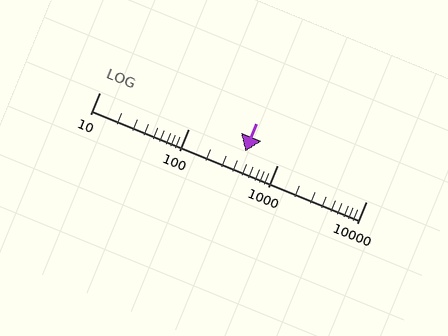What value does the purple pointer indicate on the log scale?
The pointer indicates approximately 440.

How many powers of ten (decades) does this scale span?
The scale spans 3 decades, from 10 to 10000.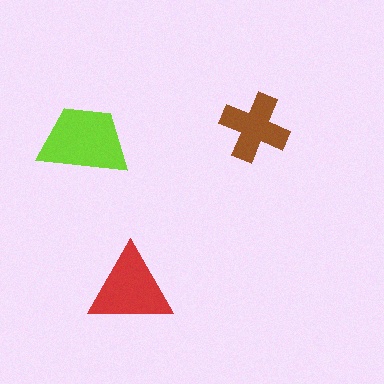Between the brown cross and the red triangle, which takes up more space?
The red triangle.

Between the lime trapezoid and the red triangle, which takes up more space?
The lime trapezoid.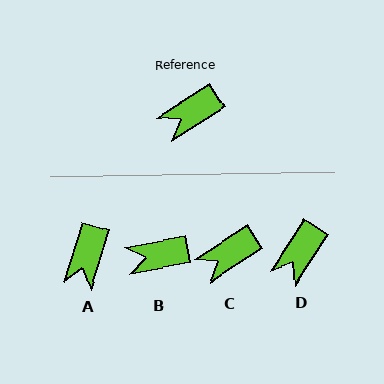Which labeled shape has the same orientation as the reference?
C.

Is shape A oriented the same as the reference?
No, it is off by about 40 degrees.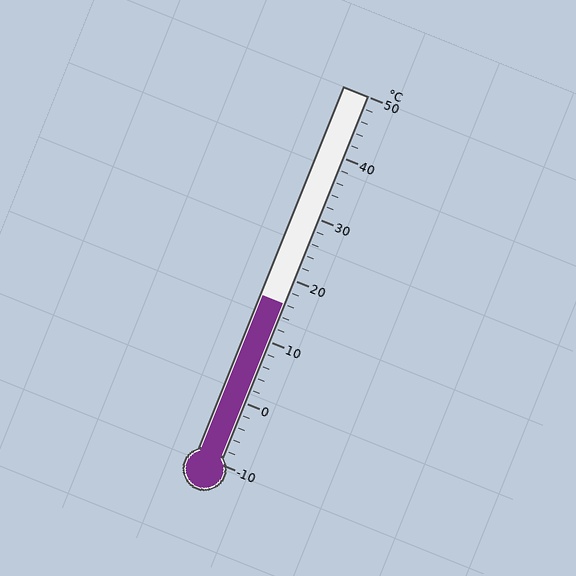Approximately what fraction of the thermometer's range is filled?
The thermometer is filled to approximately 45% of its range.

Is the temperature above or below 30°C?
The temperature is below 30°C.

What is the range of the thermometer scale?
The thermometer scale ranges from -10°C to 50°C.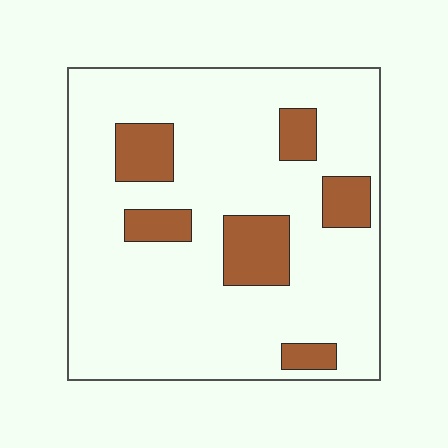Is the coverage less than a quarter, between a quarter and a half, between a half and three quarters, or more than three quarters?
Less than a quarter.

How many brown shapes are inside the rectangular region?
6.